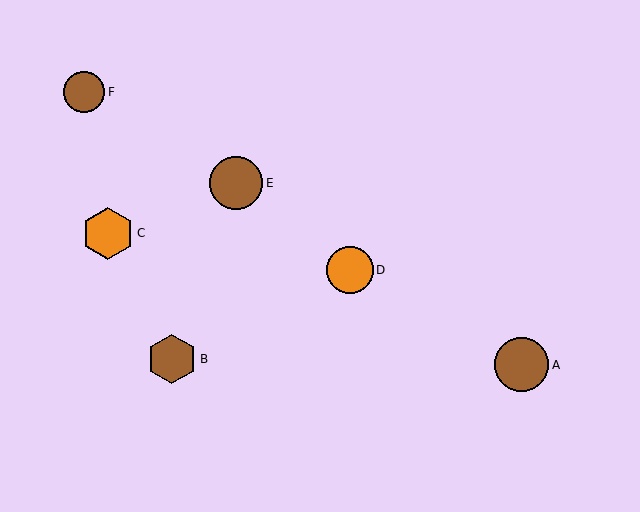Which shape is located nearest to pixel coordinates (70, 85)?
The brown circle (labeled F) at (84, 92) is nearest to that location.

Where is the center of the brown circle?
The center of the brown circle is at (522, 365).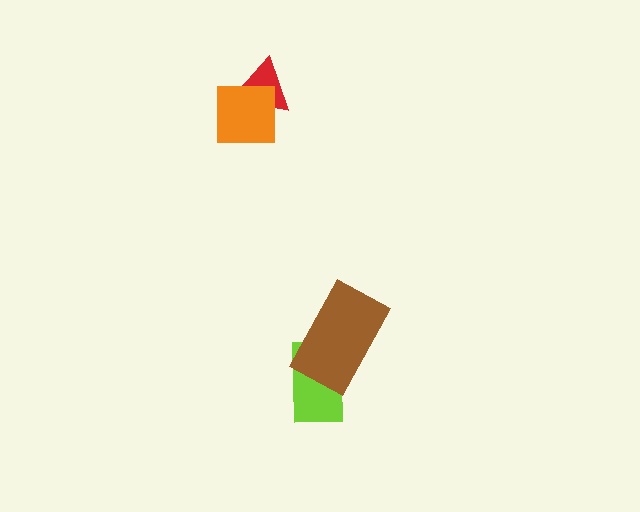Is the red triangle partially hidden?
Yes, it is partially covered by another shape.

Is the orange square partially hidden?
No, no other shape covers it.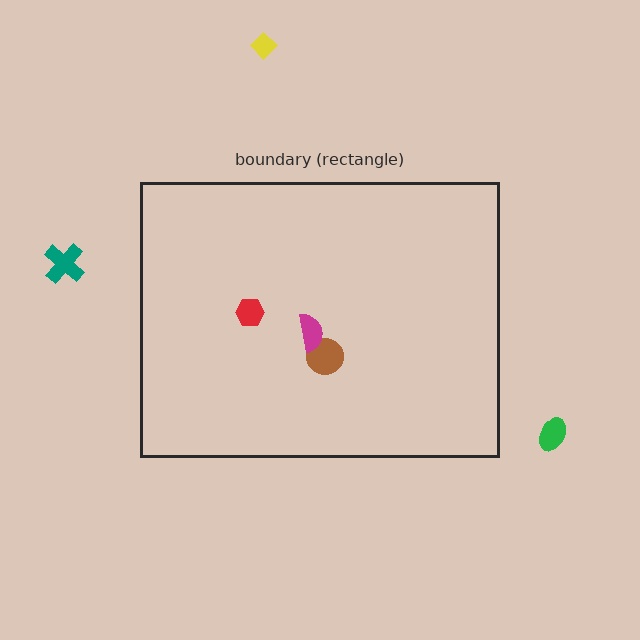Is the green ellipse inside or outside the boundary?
Outside.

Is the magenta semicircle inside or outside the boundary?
Inside.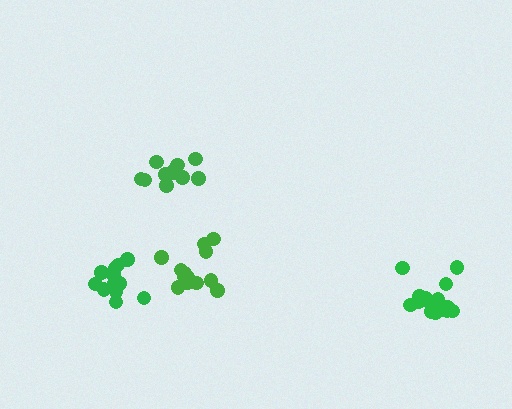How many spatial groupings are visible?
There are 4 spatial groupings.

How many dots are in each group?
Group 1: 17 dots, Group 2: 12 dots, Group 3: 11 dots, Group 4: 13 dots (53 total).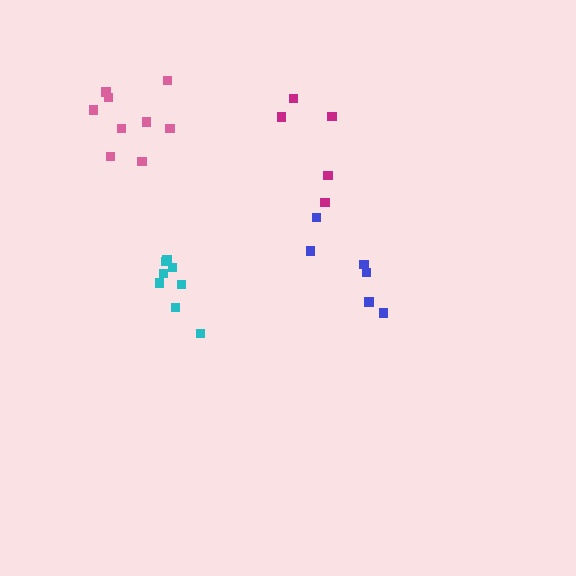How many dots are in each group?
Group 1: 6 dots, Group 2: 8 dots, Group 3: 9 dots, Group 4: 5 dots (28 total).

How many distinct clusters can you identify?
There are 4 distinct clusters.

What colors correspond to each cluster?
The clusters are colored: blue, cyan, pink, magenta.